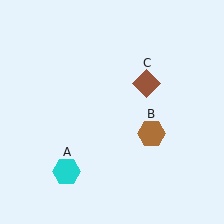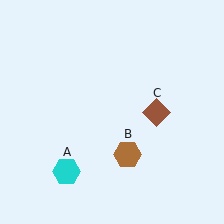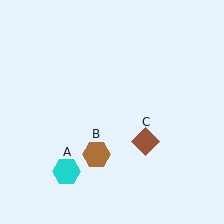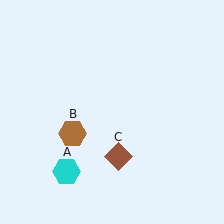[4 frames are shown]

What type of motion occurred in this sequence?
The brown hexagon (object B), brown diamond (object C) rotated clockwise around the center of the scene.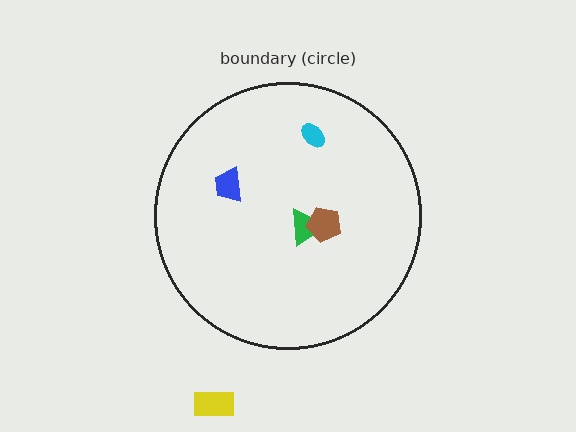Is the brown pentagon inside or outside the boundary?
Inside.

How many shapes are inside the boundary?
4 inside, 1 outside.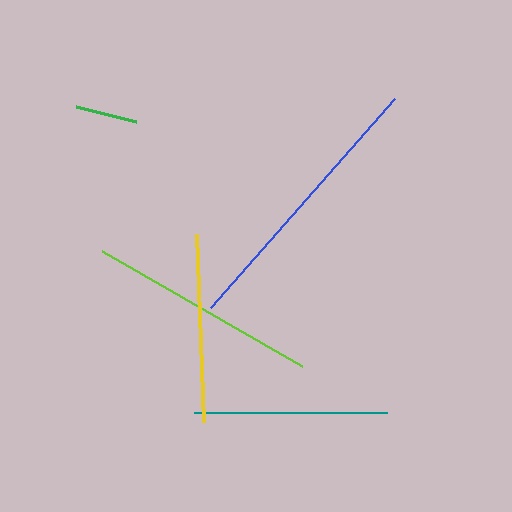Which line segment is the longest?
The blue line is the longest at approximately 278 pixels.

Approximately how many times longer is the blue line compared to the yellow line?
The blue line is approximately 1.5 times the length of the yellow line.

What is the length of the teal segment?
The teal segment is approximately 194 pixels long.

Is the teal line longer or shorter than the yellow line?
The teal line is longer than the yellow line.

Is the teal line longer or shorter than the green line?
The teal line is longer than the green line.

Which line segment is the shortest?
The green line is the shortest at approximately 61 pixels.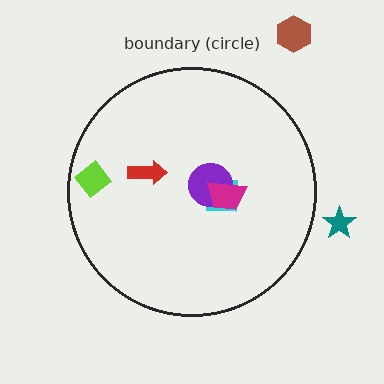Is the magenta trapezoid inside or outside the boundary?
Inside.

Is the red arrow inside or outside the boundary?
Inside.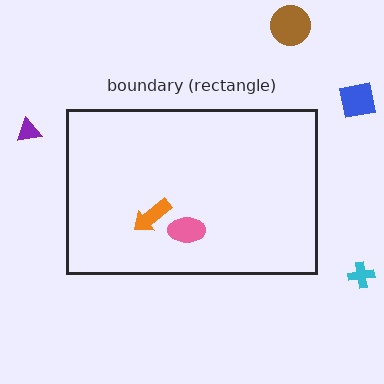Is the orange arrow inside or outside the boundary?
Inside.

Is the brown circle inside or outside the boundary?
Outside.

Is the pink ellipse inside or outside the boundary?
Inside.